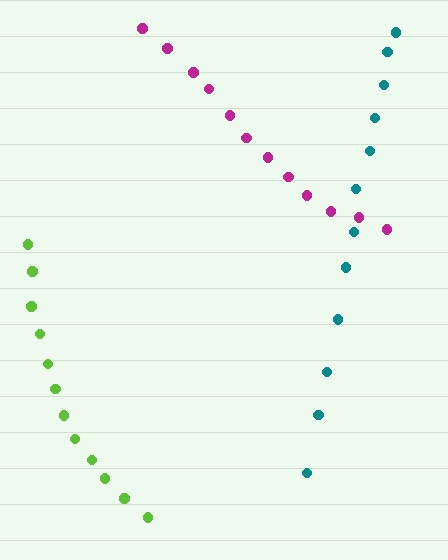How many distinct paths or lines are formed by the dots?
There are 3 distinct paths.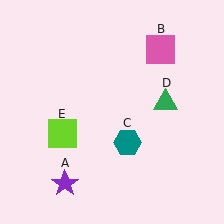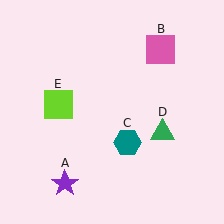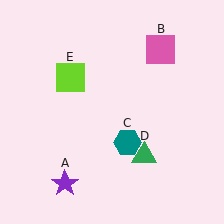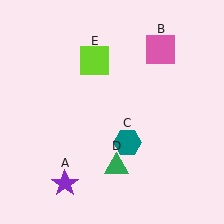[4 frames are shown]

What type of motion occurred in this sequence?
The green triangle (object D), lime square (object E) rotated clockwise around the center of the scene.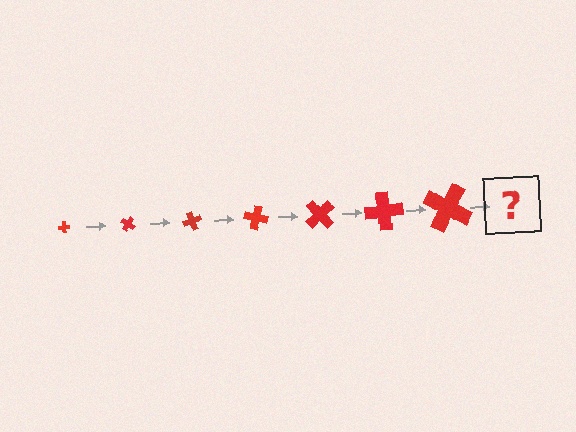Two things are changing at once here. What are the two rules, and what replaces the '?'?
The two rules are that the cross grows larger each step and it rotates 35 degrees each step. The '?' should be a cross, larger than the previous one and rotated 245 degrees from the start.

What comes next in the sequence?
The next element should be a cross, larger than the previous one and rotated 245 degrees from the start.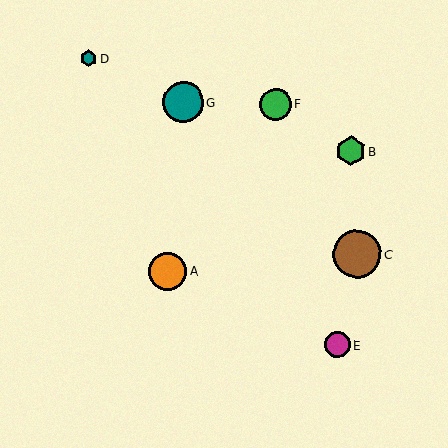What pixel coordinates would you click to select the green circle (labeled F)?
Click at (276, 104) to select the green circle F.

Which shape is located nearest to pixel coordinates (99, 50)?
The teal hexagon (labeled D) at (89, 58) is nearest to that location.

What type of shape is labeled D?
Shape D is a teal hexagon.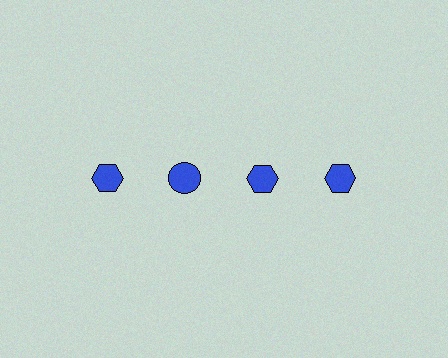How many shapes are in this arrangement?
There are 4 shapes arranged in a grid pattern.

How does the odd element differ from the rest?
It has a different shape: circle instead of hexagon.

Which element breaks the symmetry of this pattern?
The blue circle in the top row, second from left column breaks the symmetry. All other shapes are blue hexagons.